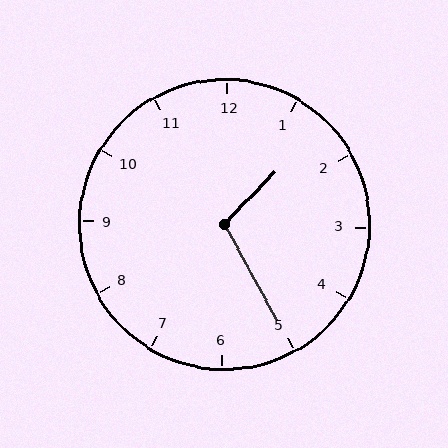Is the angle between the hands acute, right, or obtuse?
It is obtuse.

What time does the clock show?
1:25.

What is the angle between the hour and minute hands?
Approximately 108 degrees.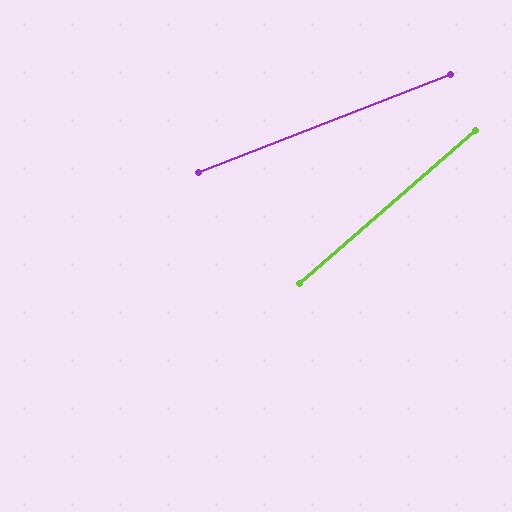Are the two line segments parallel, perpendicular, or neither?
Neither parallel nor perpendicular — they differ by about 20°.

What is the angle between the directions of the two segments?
Approximately 20 degrees.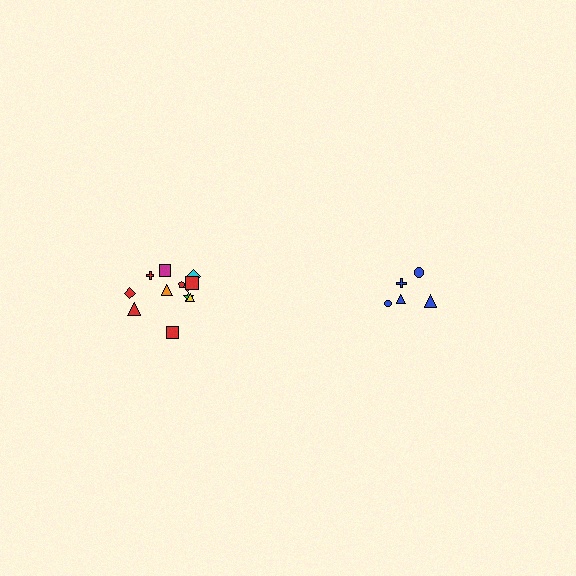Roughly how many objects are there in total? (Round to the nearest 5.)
Roughly 15 objects in total.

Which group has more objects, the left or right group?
The left group.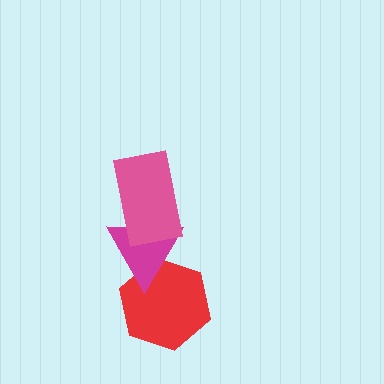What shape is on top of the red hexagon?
The magenta triangle is on top of the red hexagon.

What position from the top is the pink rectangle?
The pink rectangle is 1st from the top.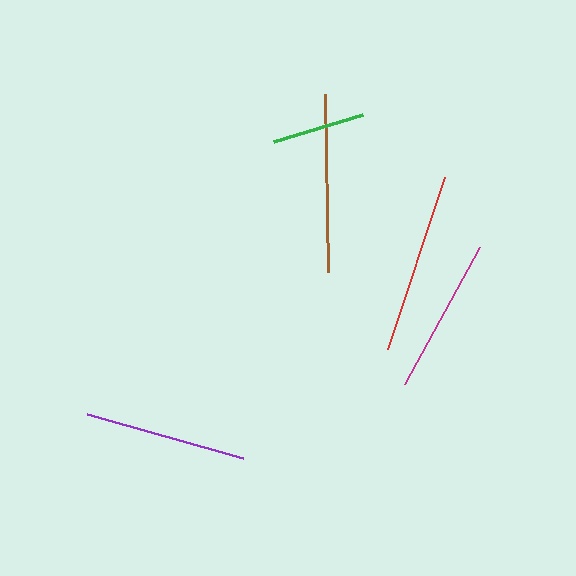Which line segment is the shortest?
The green line is the shortest at approximately 93 pixels.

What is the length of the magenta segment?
The magenta segment is approximately 156 pixels long.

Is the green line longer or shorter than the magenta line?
The magenta line is longer than the green line.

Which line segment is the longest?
The red line is the longest at approximately 181 pixels.